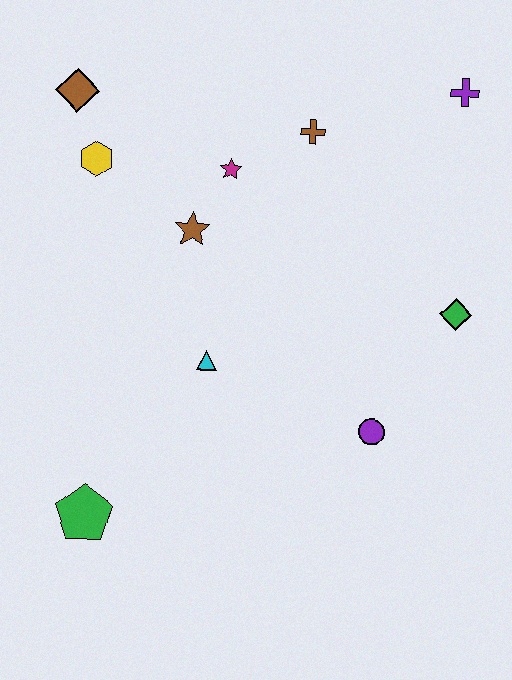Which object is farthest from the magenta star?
The green pentagon is farthest from the magenta star.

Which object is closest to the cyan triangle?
The brown star is closest to the cyan triangle.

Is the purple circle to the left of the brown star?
No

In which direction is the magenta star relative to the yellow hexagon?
The magenta star is to the right of the yellow hexagon.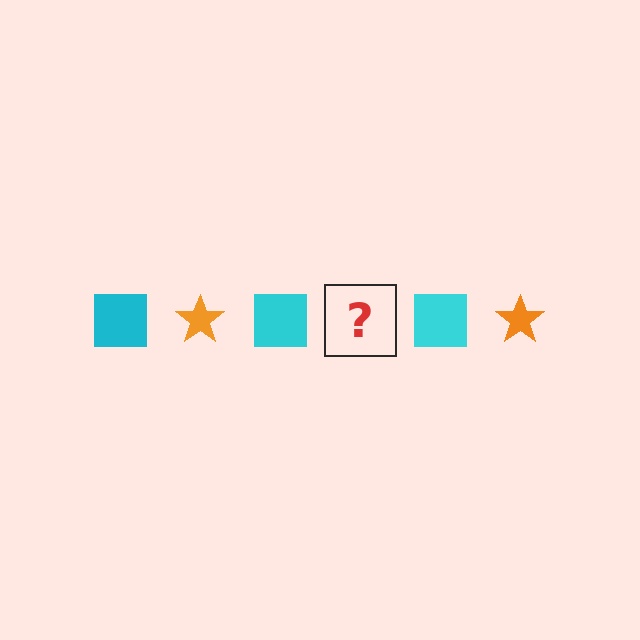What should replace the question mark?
The question mark should be replaced with an orange star.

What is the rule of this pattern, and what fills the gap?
The rule is that the pattern alternates between cyan square and orange star. The gap should be filled with an orange star.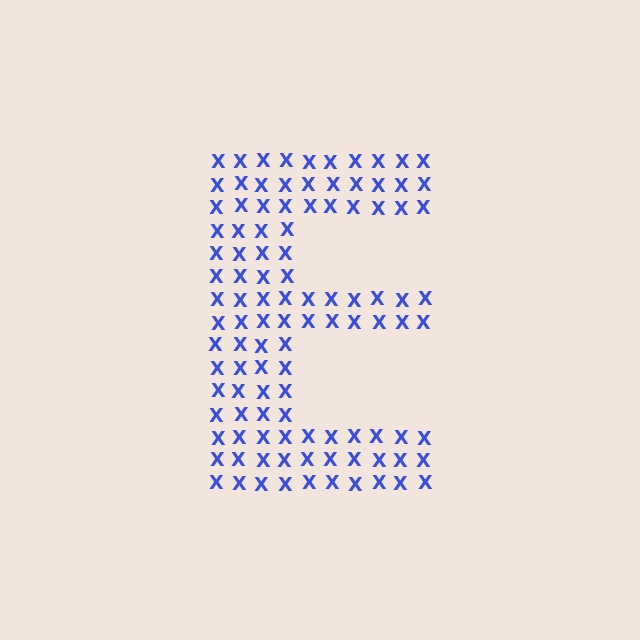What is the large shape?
The large shape is the letter E.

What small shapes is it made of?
It is made of small letter X's.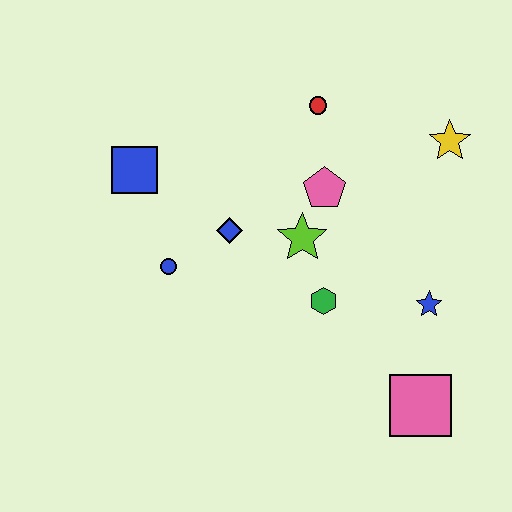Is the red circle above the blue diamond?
Yes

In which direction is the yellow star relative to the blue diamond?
The yellow star is to the right of the blue diamond.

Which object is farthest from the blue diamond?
The pink square is farthest from the blue diamond.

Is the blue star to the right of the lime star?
Yes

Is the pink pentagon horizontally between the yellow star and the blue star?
No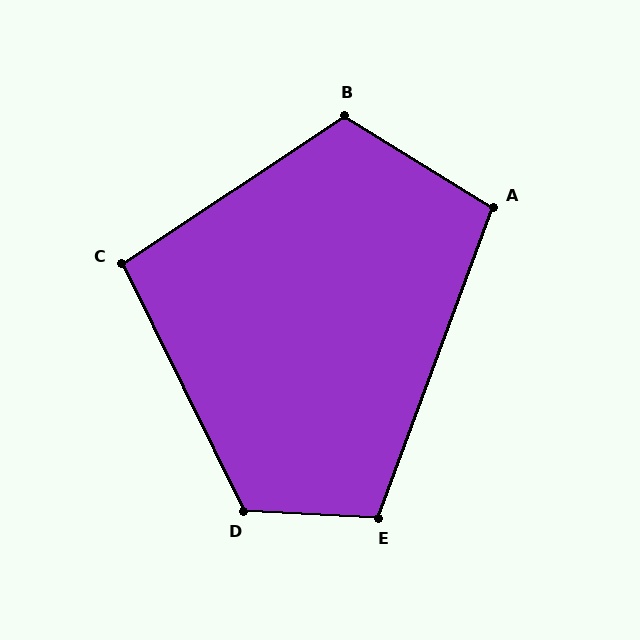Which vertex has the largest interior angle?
D, at approximately 119 degrees.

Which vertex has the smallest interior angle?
C, at approximately 97 degrees.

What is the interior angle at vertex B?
Approximately 114 degrees (obtuse).